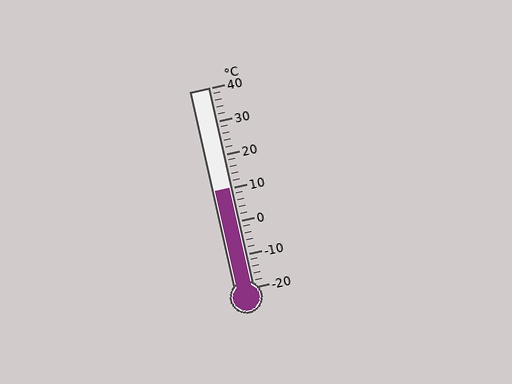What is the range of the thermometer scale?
The thermometer scale ranges from -20°C to 40°C.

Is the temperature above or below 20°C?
The temperature is below 20°C.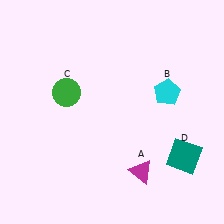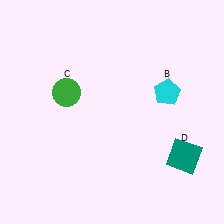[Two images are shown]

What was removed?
The magenta triangle (A) was removed in Image 2.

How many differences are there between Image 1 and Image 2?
There is 1 difference between the two images.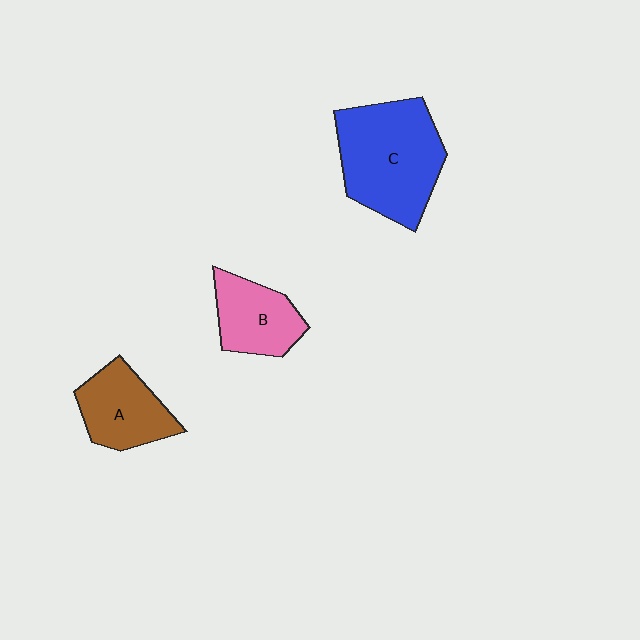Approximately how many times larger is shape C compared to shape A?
Approximately 1.7 times.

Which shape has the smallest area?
Shape B (pink).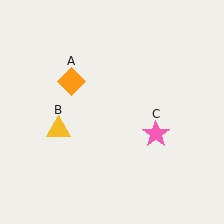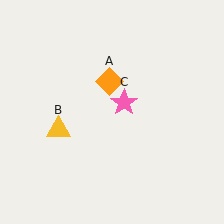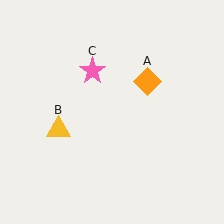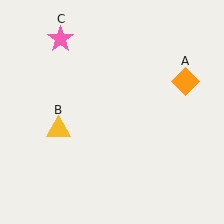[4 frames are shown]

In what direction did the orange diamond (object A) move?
The orange diamond (object A) moved right.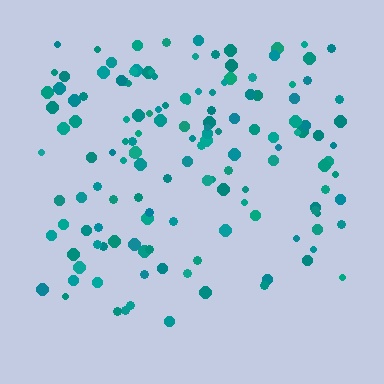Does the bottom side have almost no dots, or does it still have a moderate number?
Still a moderate number, just noticeably fewer than the top.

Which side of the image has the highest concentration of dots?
The top.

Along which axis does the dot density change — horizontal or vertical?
Vertical.